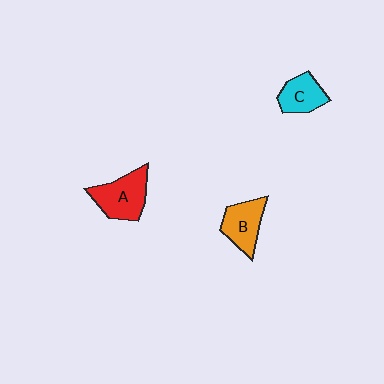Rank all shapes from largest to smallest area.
From largest to smallest: A (red), B (orange), C (cyan).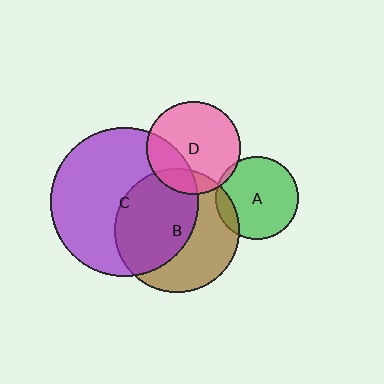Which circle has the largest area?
Circle C (purple).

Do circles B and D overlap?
Yes.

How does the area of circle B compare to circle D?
Approximately 1.8 times.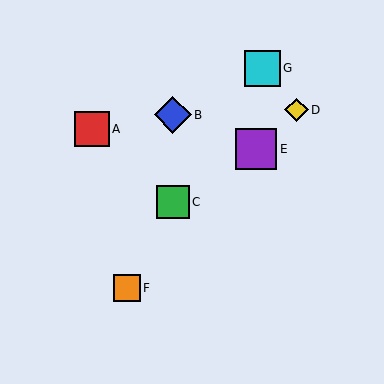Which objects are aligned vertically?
Objects B, C are aligned vertically.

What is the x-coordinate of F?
Object F is at x≈127.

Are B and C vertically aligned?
Yes, both are at x≈173.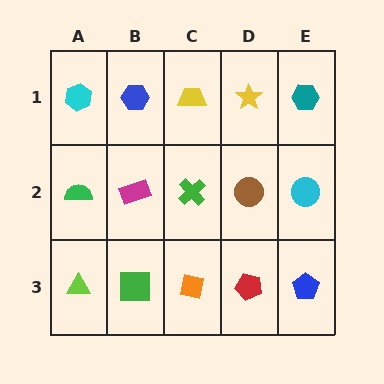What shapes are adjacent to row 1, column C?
A green cross (row 2, column C), a blue hexagon (row 1, column B), a yellow star (row 1, column D).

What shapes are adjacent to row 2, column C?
A yellow trapezoid (row 1, column C), an orange square (row 3, column C), a magenta rectangle (row 2, column B), a brown circle (row 2, column D).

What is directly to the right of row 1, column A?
A blue hexagon.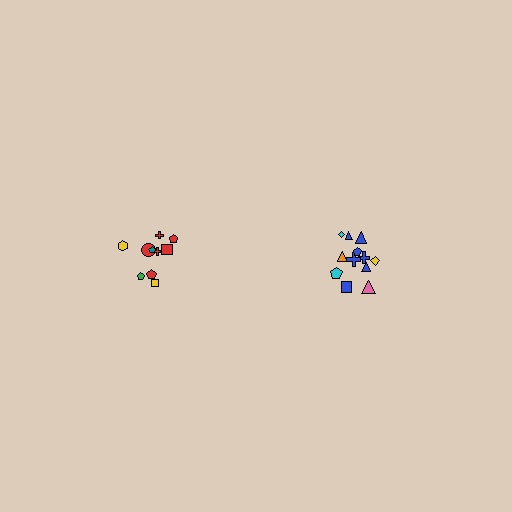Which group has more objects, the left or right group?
The right group.